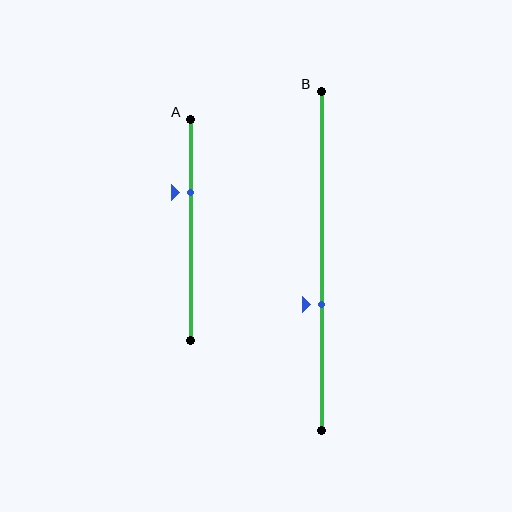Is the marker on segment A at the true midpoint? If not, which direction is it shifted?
No, the marker on segment A is shifted upward by about 17% of the segment length.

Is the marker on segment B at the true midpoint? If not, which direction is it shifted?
No, the marker on segment B is shifted downward by about 13% of the segment length.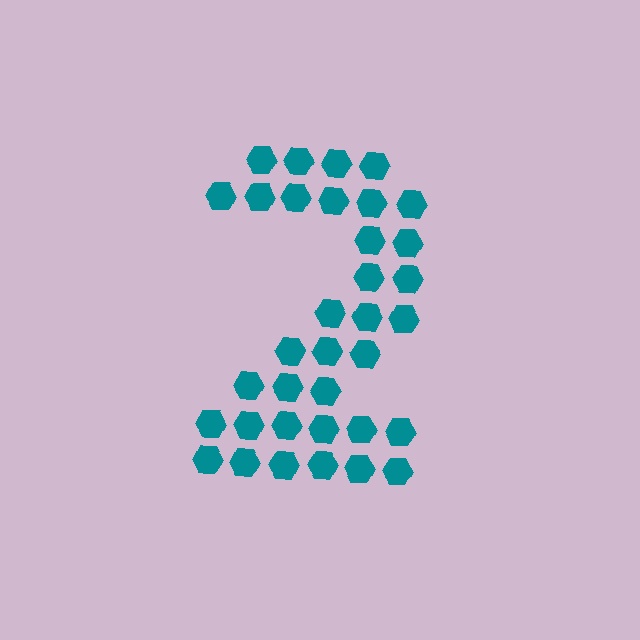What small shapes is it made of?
It is made of small hexagons.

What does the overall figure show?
The overall figure shows the digit 2.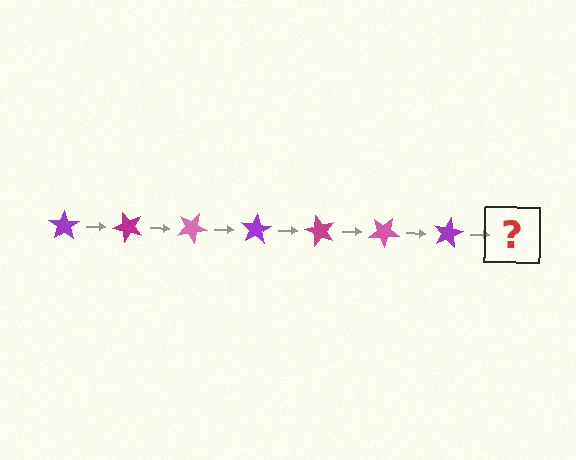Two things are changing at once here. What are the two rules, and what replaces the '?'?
The two rules are that it rotates 50 degrees each step and the color cycles through purple, magenta, and pink. The '?' should be a magenta star, rotated 350 degrees from the start.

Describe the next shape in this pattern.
It should be a magenta star, rotated 350 degrees from the start.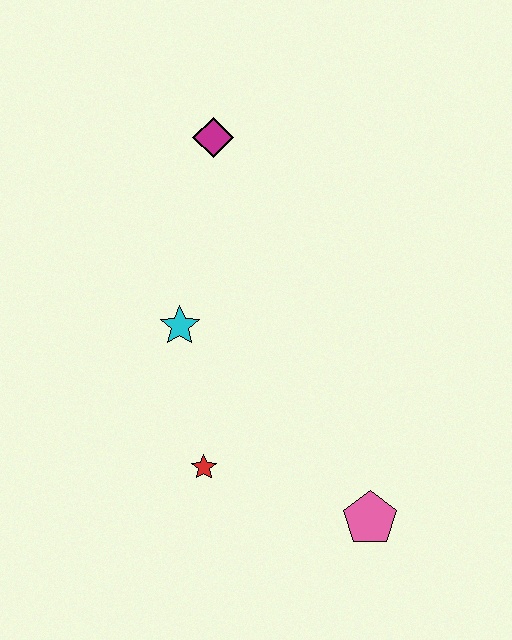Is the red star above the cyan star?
No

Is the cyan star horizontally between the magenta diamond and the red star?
No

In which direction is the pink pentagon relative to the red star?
The pink pentagon is to the right of the red star.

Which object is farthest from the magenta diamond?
The pink pentagon is farthest from the magenta diamond.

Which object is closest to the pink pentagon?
The red star is closest to the pink pentagon.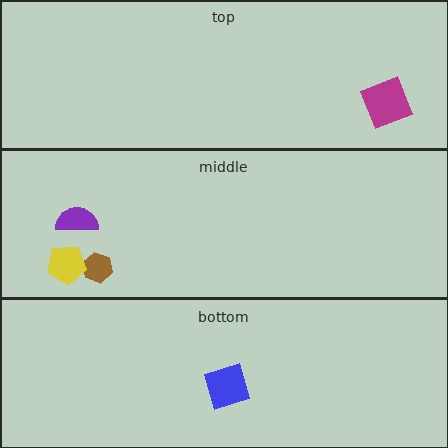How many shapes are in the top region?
1.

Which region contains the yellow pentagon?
The middle region.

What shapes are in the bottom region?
The blue diamond.